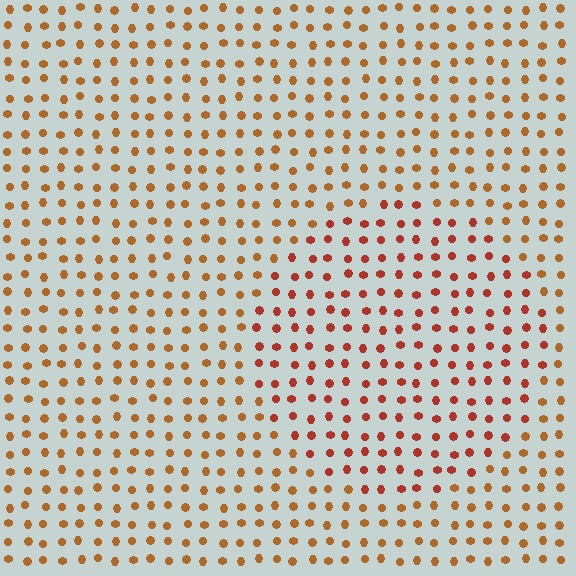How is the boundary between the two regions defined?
The boundary is defined purely by a slight shift in hue (about 25 degrees). Spacing, size, and orientation are identical on both sides.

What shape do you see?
I see a circle.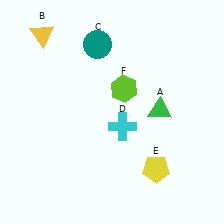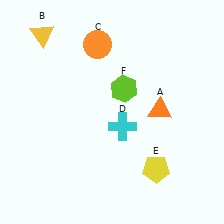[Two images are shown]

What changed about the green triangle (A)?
In Image 1, A is green. In Image 2, it changed to orange.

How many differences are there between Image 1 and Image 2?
There are 2 differences between the two images.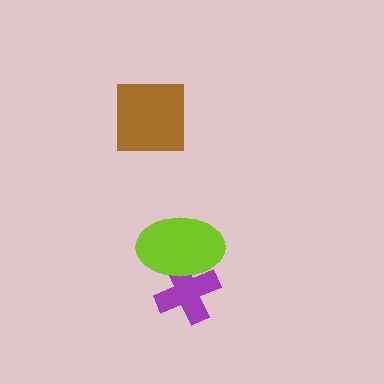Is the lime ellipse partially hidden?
No, no other shape covers it.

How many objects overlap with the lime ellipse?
1 object overlaps with the lime ellipse.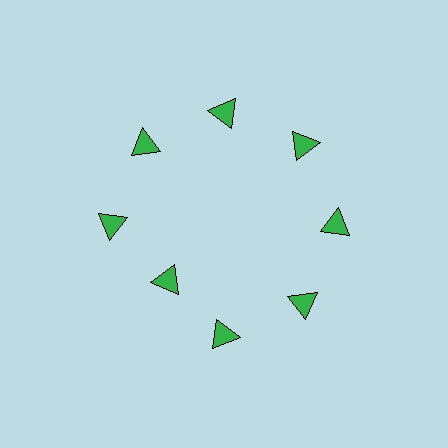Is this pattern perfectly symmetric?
No. The 8 green triangles are arranged in a ring, but one element near the 8 o'clock position is pulled inward toward the center, breaking the 8-fold rotational symmetry.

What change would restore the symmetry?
The symmetry would be restored by moving it outward, back onto the ring so that all 8 triangles sit at equal angles and equal distance from the center.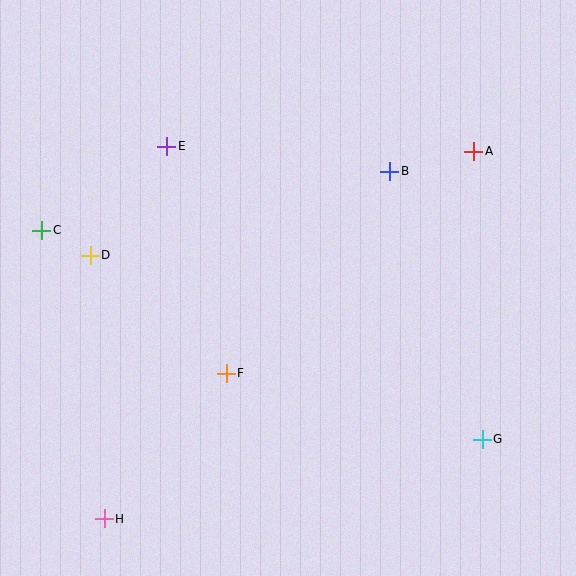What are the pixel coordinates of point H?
Point H is at (104, 519).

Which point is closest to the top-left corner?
Point E is closest to the top-left corner.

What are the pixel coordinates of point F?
Point F is at (226, 374).